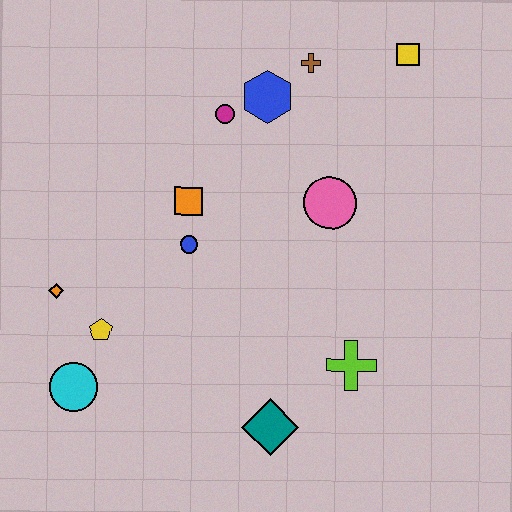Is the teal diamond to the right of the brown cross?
No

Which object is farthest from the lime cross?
The yellow square is farthest from the lime cross.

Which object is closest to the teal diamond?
The lime cross is closest to the teal diamond.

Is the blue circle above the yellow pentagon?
Yes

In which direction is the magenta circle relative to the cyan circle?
The magenta circle is above the cyan circle.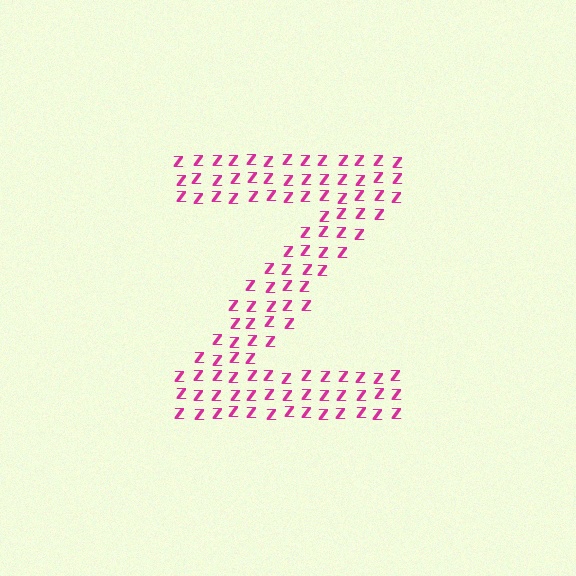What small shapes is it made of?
It is made of small letter Z's.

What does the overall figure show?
The overall figure shows the letter Z.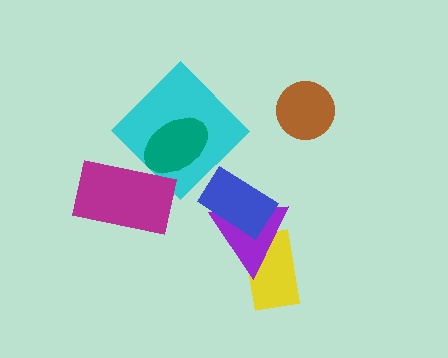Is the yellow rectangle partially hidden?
Yes, it is partially covered by another shape.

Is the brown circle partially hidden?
No, no other shape covers it.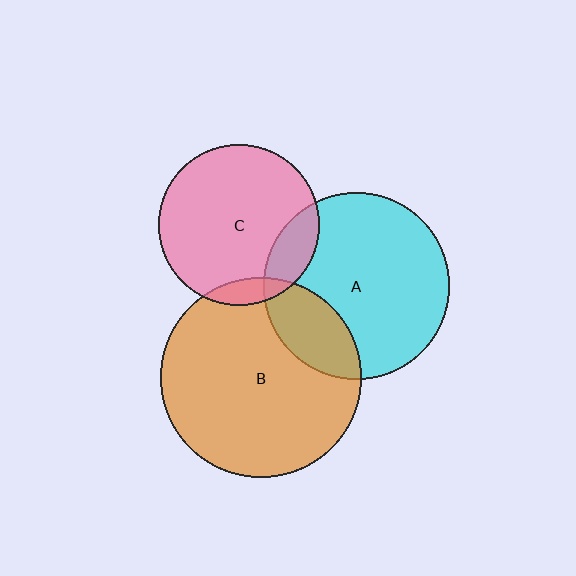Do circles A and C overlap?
Yes.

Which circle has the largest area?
Circle B (orange).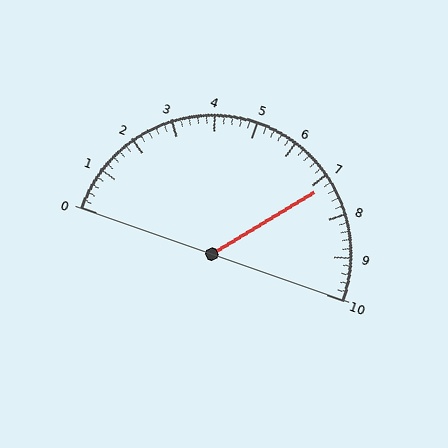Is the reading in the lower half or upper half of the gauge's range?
The reading is in the upper half of the range (0 to 10).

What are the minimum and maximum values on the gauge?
The gauge ranges from 0 to 10.